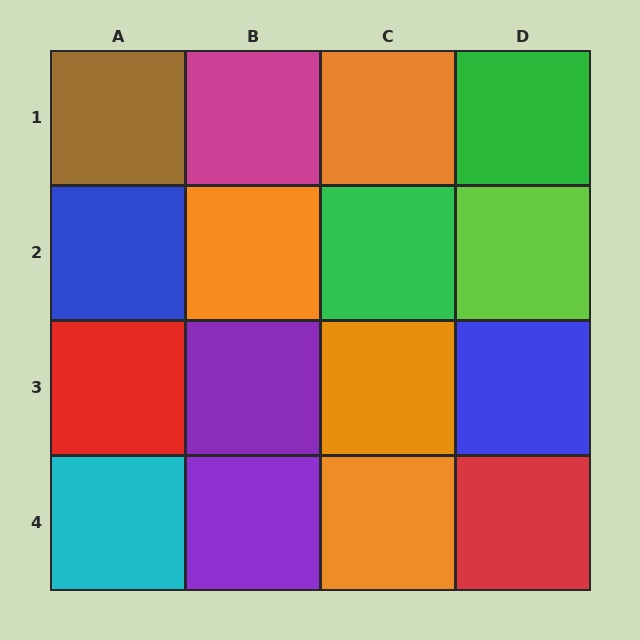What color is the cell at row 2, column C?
Green.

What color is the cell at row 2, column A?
Blue.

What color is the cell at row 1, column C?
Orange.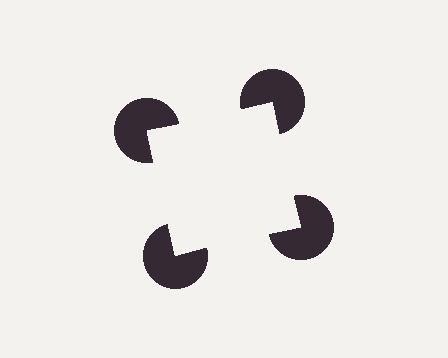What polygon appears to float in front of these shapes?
An illusory square — its edges are inferred from the aligned wedge cuts in the pac-man discs, not physically drawn.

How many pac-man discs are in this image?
There are 4 — one at each vertex of the illusory square.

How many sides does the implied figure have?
4 sides.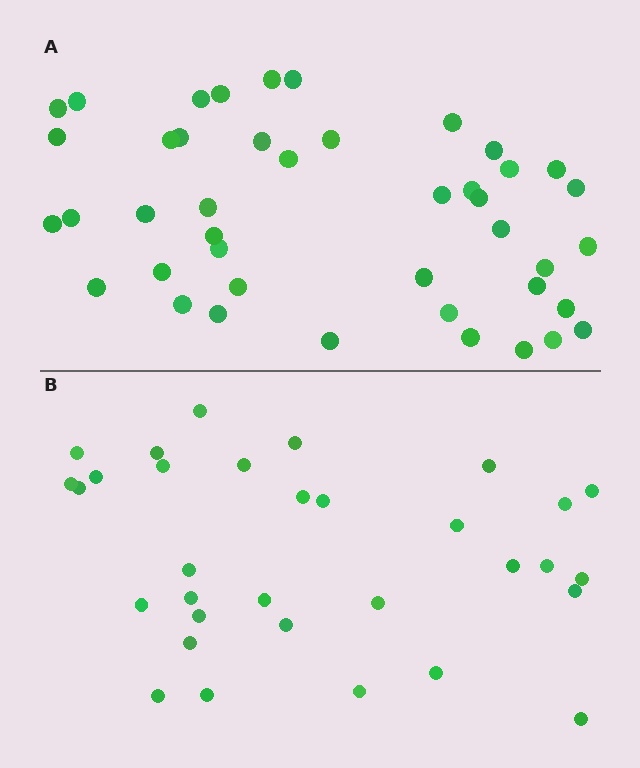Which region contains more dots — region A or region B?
Region A (the top region) has more dots.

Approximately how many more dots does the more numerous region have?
Region A has roughly 12 or so more dots than region B.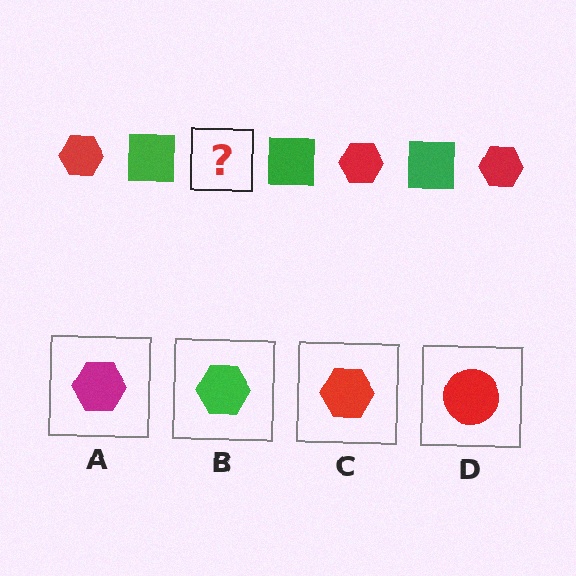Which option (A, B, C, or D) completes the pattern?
C.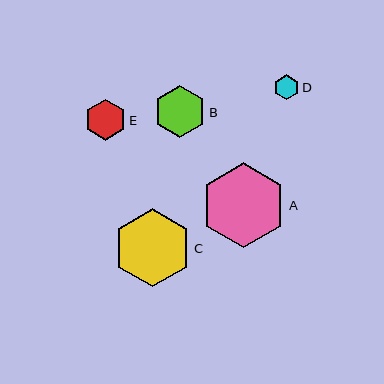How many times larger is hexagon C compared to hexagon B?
Hexagon C is approximately 1.5 times the size of hexagon B.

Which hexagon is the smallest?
Hexagon D is the smallest with a size of approximately 25 pixels.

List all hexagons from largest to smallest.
From largest to smallest: A, C, B, E, D.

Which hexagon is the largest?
Hexagon A is the largest with a size of approximately 85 pixels.